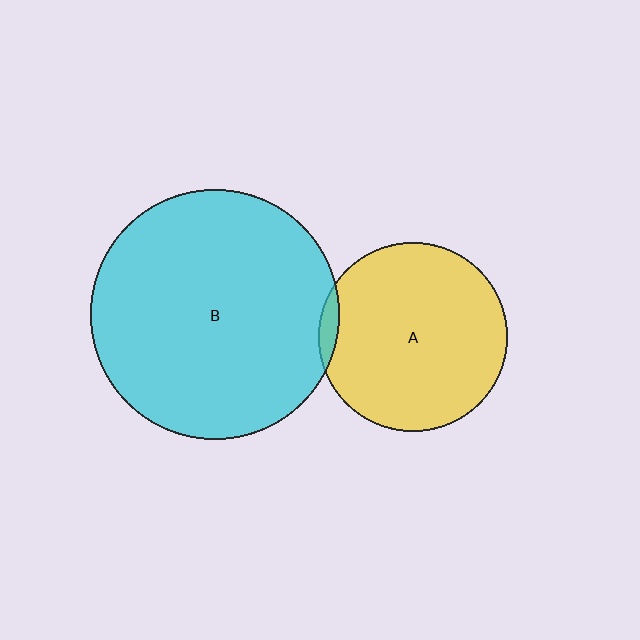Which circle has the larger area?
Circle B (cyan).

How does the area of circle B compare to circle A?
Approximately 1.7 times.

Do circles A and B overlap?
Yes.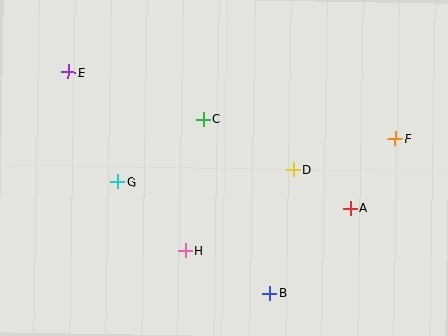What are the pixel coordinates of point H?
Point H is at (185, 251).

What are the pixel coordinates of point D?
Point D is at (293, 170).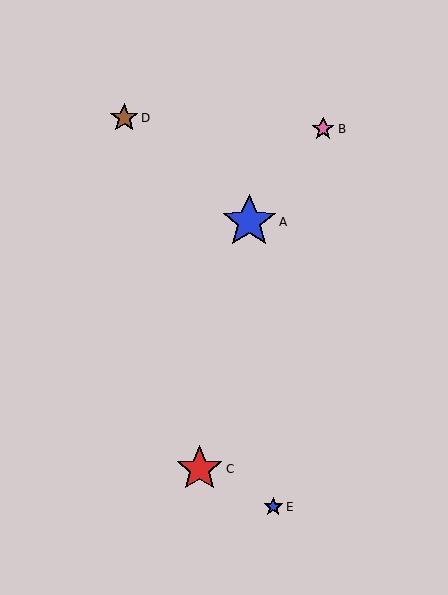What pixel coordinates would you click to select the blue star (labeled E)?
Click at (273, 507) to select the blue star E.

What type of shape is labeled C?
Shape C is a red star.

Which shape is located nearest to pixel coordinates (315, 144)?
The pink star (labeled B) at (323, 129) is nearest to that location.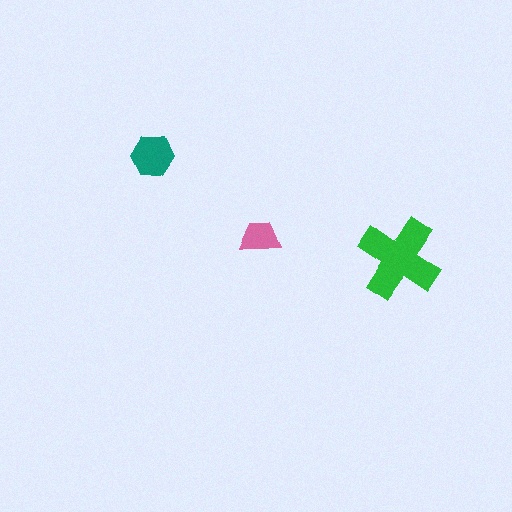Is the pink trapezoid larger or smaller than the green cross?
Smaller.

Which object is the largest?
The green cross.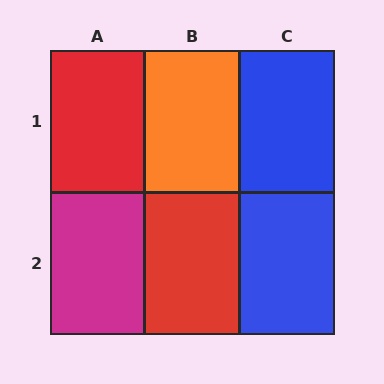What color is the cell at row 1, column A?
Red.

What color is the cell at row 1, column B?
Orange.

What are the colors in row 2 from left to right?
Magenta, red, blue.